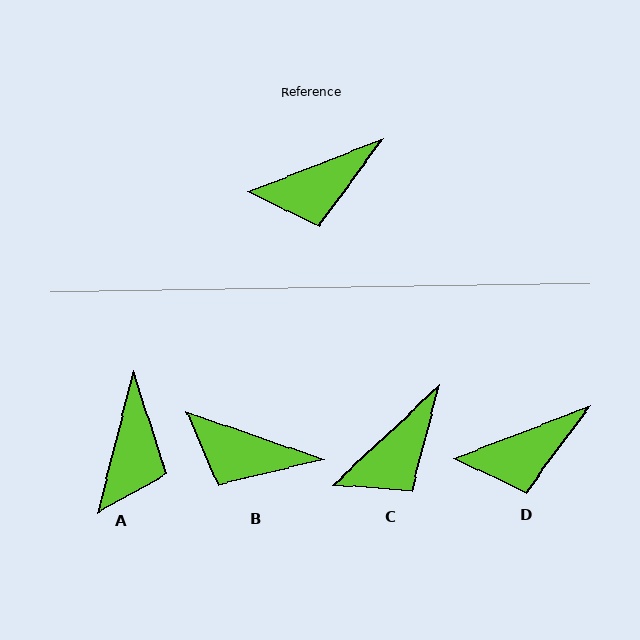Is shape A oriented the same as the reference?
No, it is off by about 54 degrees.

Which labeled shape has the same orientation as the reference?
D.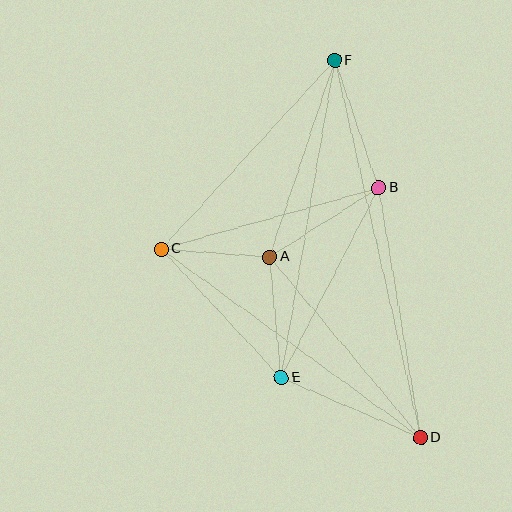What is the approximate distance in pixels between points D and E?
The distance between D and E is approximately 151 pixels.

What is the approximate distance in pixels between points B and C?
The distance between B and C is approximately 226 pixels.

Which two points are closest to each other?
Points A and C are closest to each other.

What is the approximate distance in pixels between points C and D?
The distance between C and D is approximately 321 pixels.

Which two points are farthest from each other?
Points D and F are farthest from each other.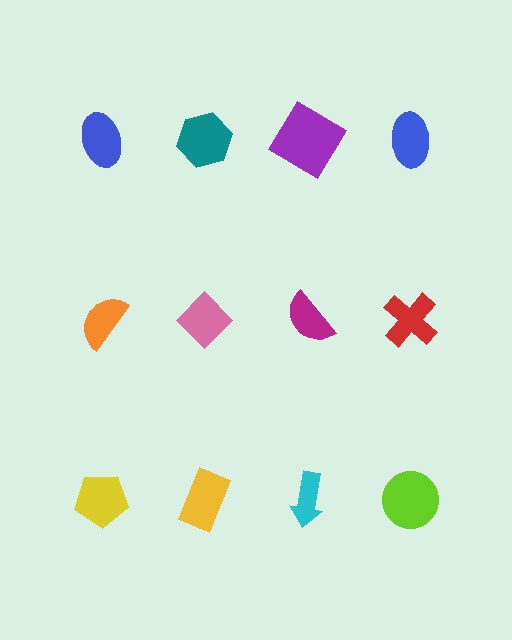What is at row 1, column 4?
A blue ellipse.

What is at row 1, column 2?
A teal hexagon.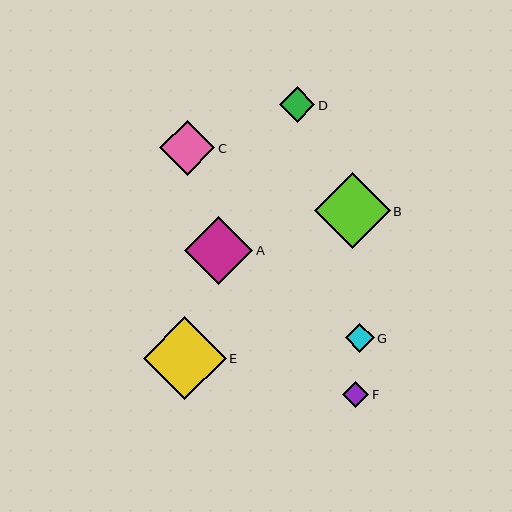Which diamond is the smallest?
Diamond F is the smallest with a size of approximately 26 pixels.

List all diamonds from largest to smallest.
From largest to smallest: E, B, A, C, D, G, F.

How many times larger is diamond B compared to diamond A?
Diamond B is approximately 1.1 times the size of diamond A.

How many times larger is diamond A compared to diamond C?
Diamond A is approximately 1.2 times the size of diamond C.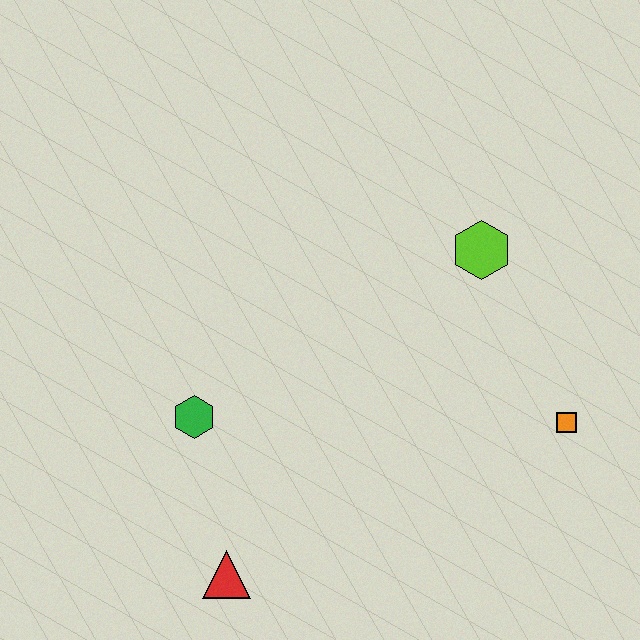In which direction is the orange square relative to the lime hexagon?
The orange square is below the lime hexagon.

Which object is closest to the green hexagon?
The red triangle is closest to the green hexagon.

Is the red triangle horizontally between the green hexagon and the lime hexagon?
Yes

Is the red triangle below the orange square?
Yes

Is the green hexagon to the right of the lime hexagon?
No